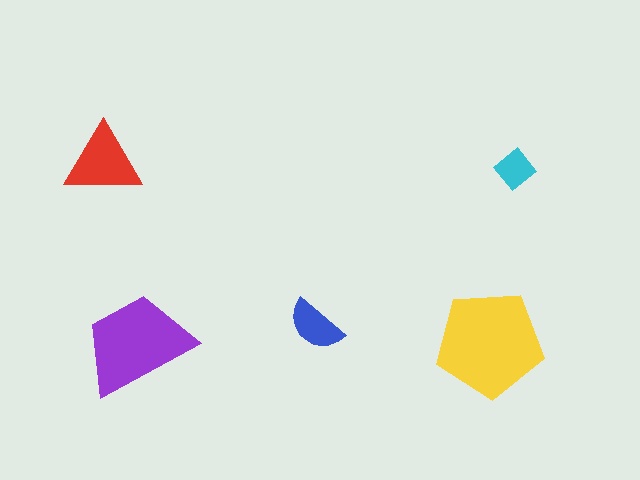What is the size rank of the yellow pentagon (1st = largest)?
1st.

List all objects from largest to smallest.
The yellow pentagon, the purple trapezoid, the red triangle, the blue semicircle, the cyan diamond.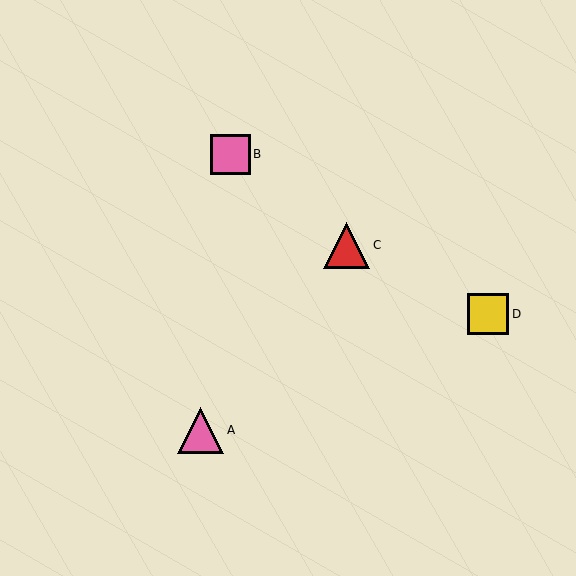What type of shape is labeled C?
Shape C is a red triangle.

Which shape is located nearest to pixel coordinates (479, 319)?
The yellow square (labeled D) at (488, 314) is nearest to that location.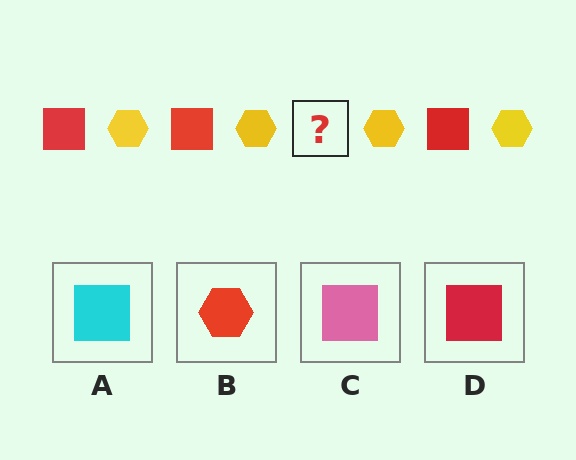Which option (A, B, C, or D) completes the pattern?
D.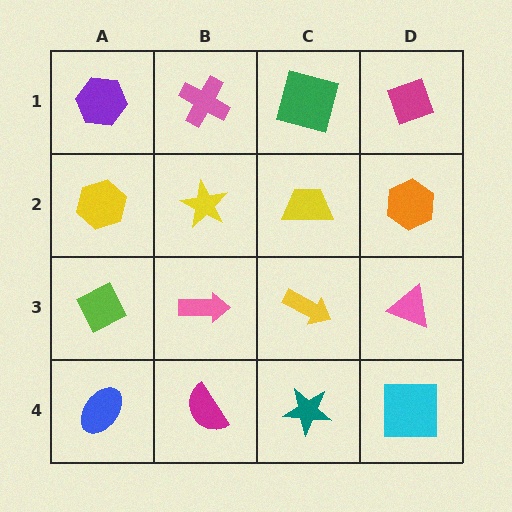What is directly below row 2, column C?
A yellow arrow.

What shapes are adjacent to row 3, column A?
A yellow hexagon (row 2, column A), a blue ellipse (row 4, column A), a pink arrow (row 3, column B).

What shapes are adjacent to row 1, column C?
A yellow trapezoid (row 2, column C), a pink cross (row 1, column B), a magenta diamond (row 1, column D).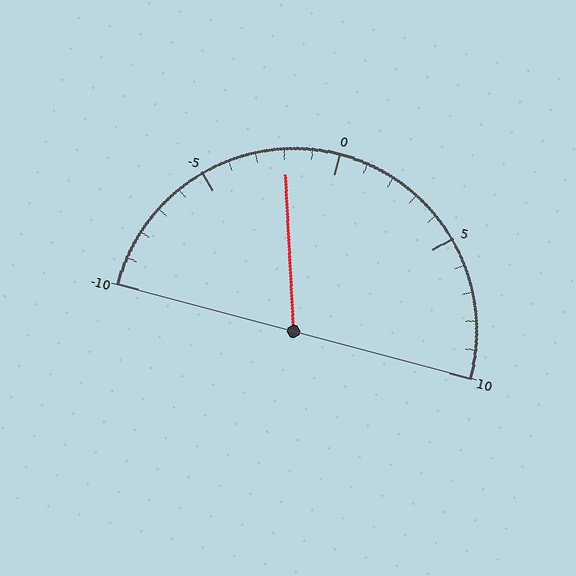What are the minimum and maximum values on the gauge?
The gauge ranges from -10 to 10.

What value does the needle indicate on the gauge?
The needle indicates approximately -2.